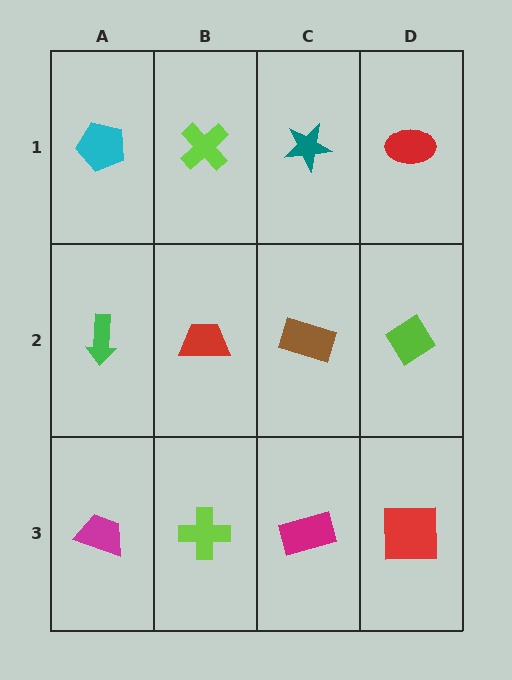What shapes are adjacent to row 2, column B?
A lime cross (row 1, column B), a lime cross (row 3, column B), a green arrow (row 2, column A), a brown rectangle (row 2, column C).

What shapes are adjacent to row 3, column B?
A red trapezoid (row 2, column B), a magenta trapezoid (row 3, column A), a magenta rectangle (row 3, column C).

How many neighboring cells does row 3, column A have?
2.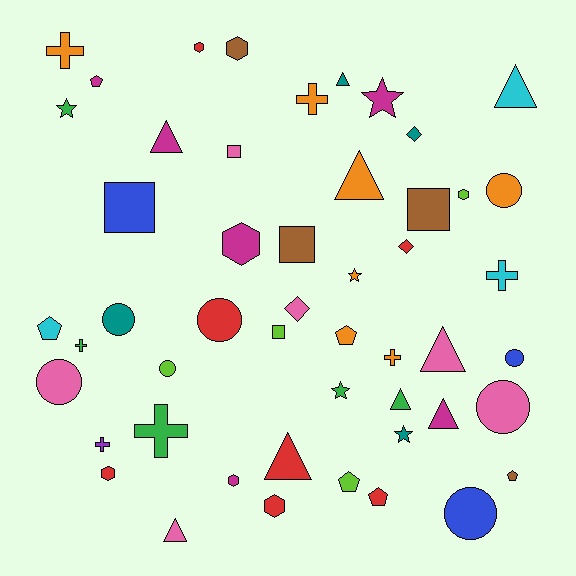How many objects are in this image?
There are 50 objects.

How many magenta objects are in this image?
There are 6 magenta objects.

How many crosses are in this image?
There are 7 crosses.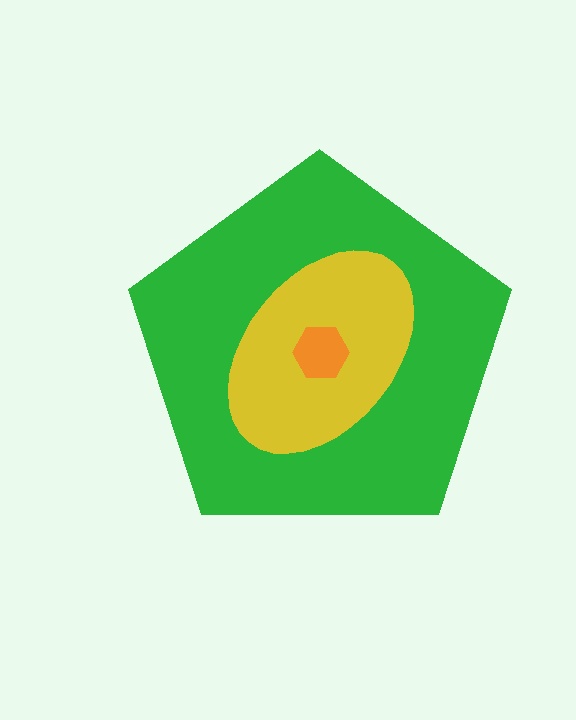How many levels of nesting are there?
3.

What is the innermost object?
The orange hexagon.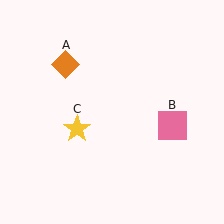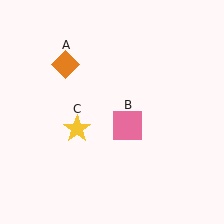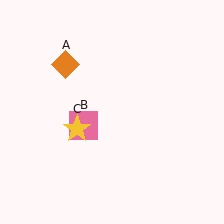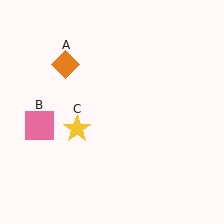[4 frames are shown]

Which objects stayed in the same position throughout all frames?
Orange diamond (object A) and yellow star (object C) remained stationary.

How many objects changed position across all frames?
1 object changed position: pink square (object B).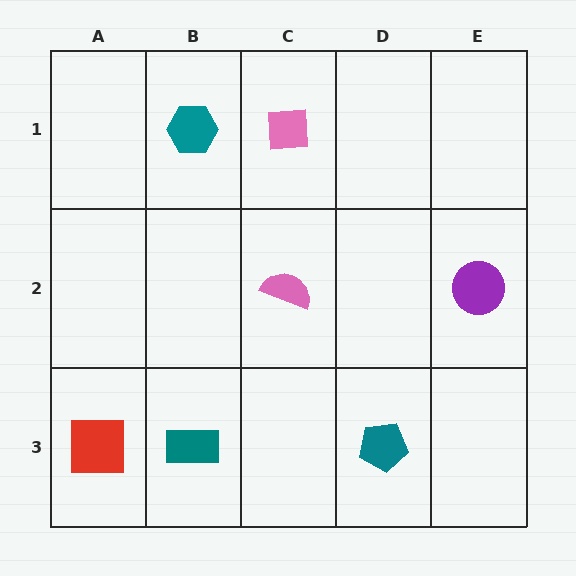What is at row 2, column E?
A purple circle.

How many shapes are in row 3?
3 shapes.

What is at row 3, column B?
A teal rectangle.